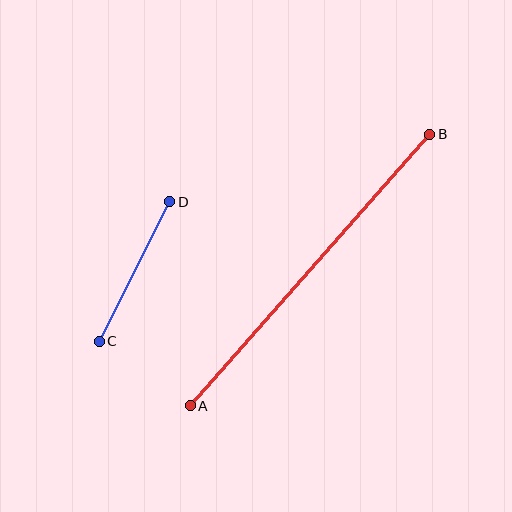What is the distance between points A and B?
The distance is approximately 362 pixels.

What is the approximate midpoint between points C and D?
The midpoint is at approximately (135, 271) pixels.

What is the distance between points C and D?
The distance is approximately 156 pixels.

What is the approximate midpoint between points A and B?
The midpoint is at approximately (310, 270) pixels.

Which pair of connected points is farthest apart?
Points A and B are farthest apart.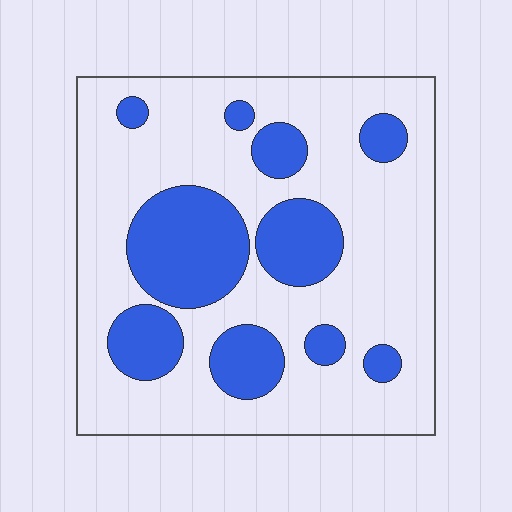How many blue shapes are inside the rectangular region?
10.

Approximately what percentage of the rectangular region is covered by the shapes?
Approximately 30%.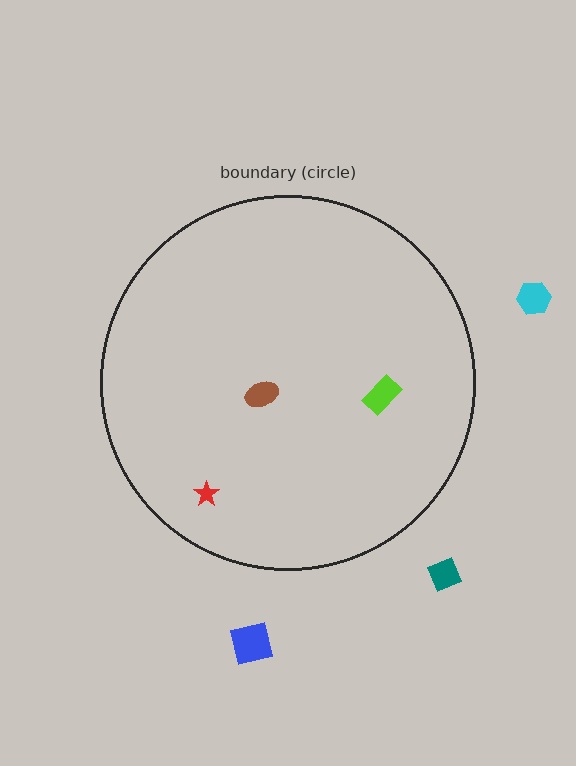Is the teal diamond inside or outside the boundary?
Outside.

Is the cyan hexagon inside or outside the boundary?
Outside.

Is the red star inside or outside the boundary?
Inside.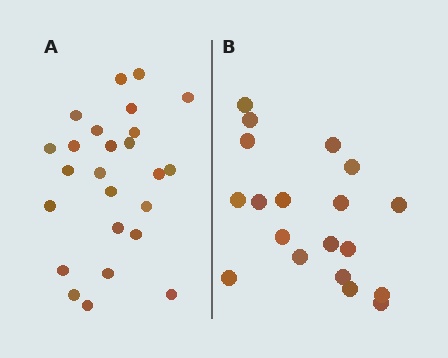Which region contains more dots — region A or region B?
Region A (the left region) has more dots.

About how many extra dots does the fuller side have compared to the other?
Region A has about 6 more dots than region B.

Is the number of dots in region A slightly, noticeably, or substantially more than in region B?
Region A has noticeably more, but not dramatically so. The ratio is roughly 1.3 to 1.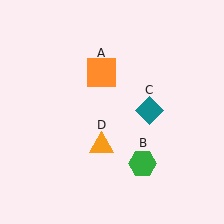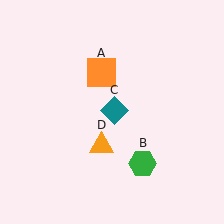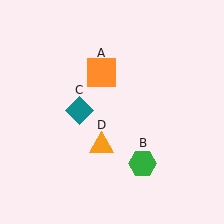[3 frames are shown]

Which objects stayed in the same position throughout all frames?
Orange square (object A) and green hexagon (object B) and orange triangle (object D) remained stationary.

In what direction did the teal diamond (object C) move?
The teal diamond (object C) moved left.